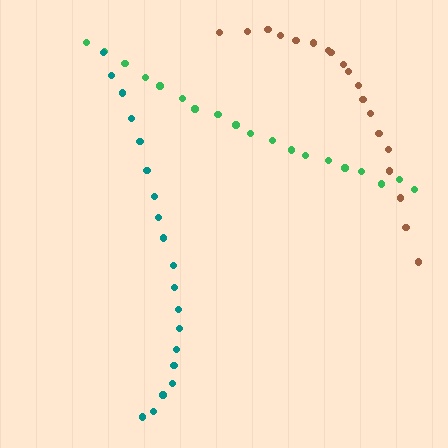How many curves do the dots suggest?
There are 3 distinct paths.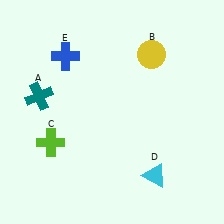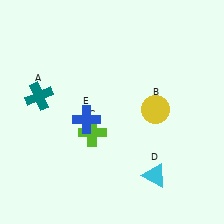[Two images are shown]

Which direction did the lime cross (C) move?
The lime cross (C) moved right.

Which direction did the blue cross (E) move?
The blue cross (E) moved down.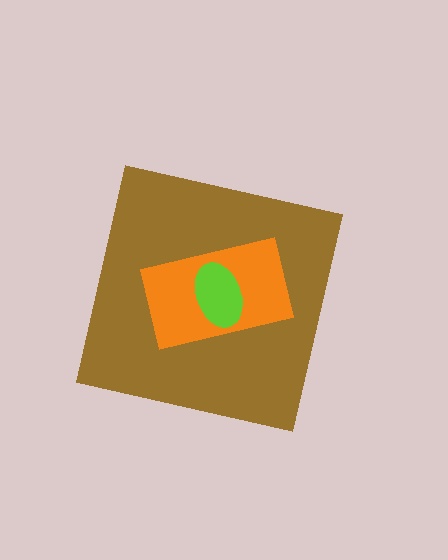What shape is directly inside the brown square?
The orange rectangle.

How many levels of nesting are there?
3.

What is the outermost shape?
The brown square.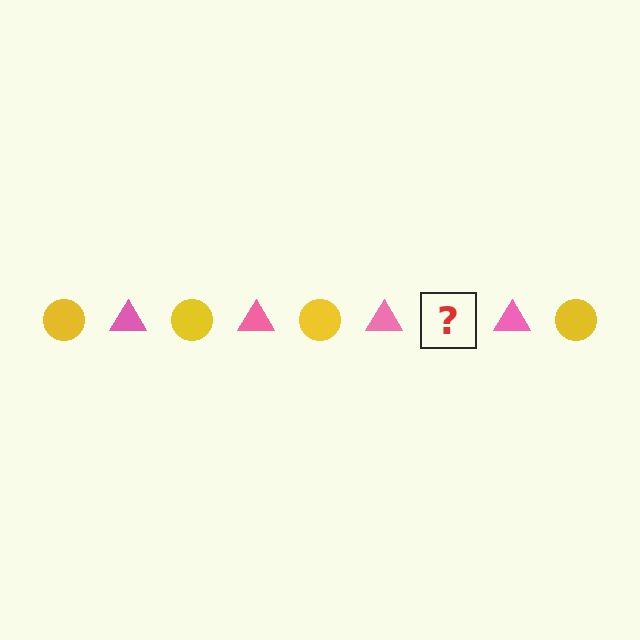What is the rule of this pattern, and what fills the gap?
The rule is that the pattern alternates between yellow circle and pink triangle. The gap should be filled with a yellow circle.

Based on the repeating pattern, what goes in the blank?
The blank should be a yellow circle.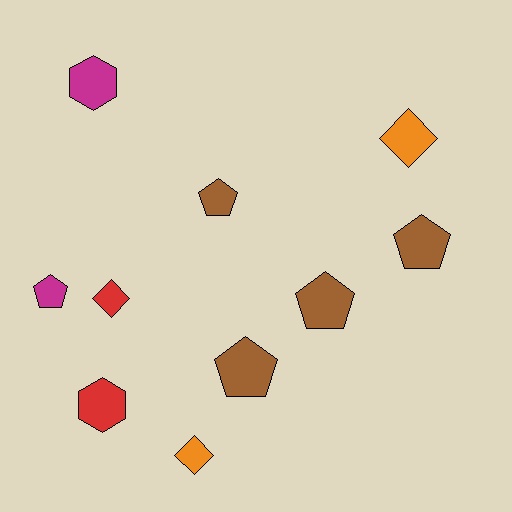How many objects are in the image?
There are 10 objects.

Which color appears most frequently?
Brown, with 4 objects.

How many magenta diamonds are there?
There are no magenta diamonds.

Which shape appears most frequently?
Pentagon, with 5 objects.